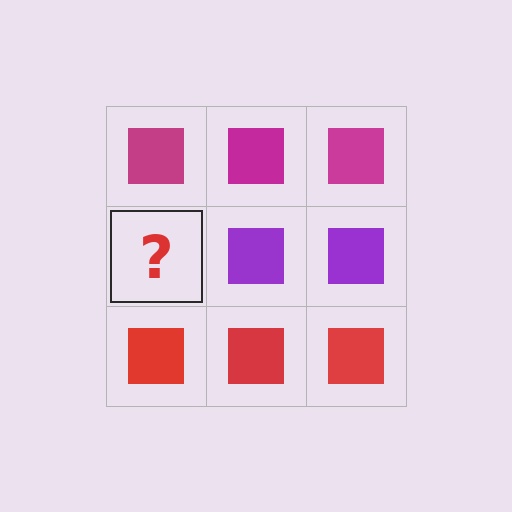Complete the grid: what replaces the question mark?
The question mark should be replaced with a purple square.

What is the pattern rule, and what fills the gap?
The rule is that each row has a consistent color. The gap should be filled with a purple square.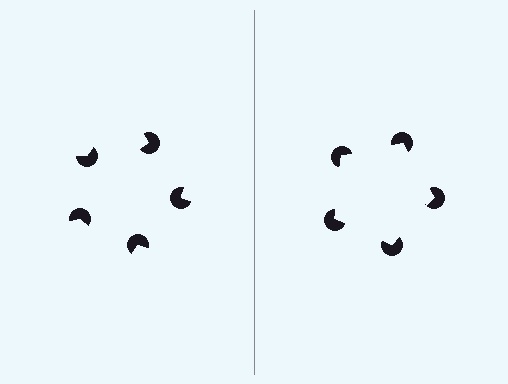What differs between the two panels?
The pac-man discs are positioned identically on both sides; only the wedge orientations differ. On the right they align to a pentagon; on the left they are misaligned.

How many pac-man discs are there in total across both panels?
10 — 5 on each side.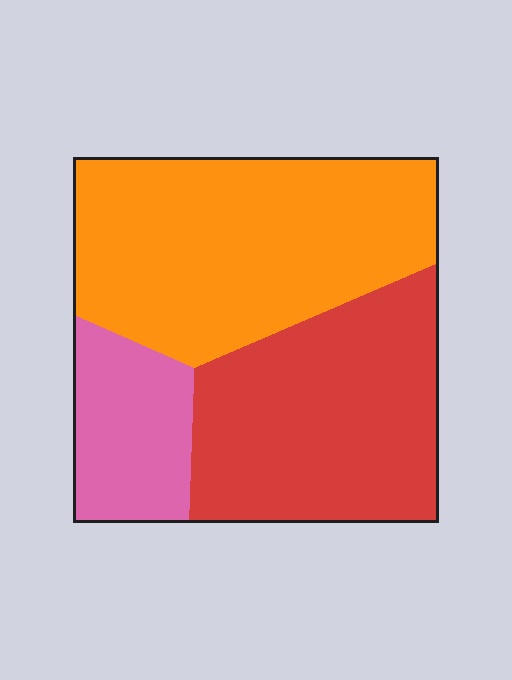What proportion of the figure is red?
Red takes up between a quarter and a half of the figure.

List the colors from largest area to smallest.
From largest to smallest: orange, red, pink.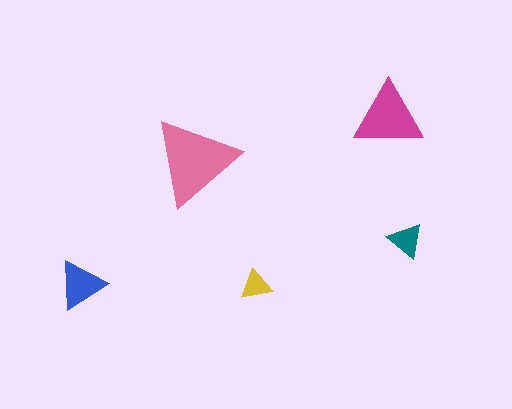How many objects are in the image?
There are 5 objects in the image.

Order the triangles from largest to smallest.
the pink one, the magenta one, the blue one, the teal one, the yellow one.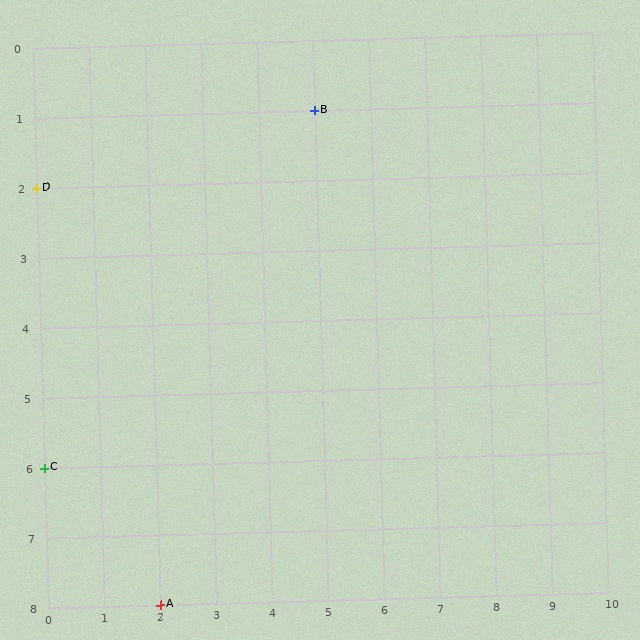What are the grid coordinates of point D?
Point D is at grid coordinates (0, 2).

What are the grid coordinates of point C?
Point C is at grid coordinates (0, 6).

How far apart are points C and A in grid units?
Points C and A are 2 columns and 2 rows apart (about 2.8 grid units diagonally).